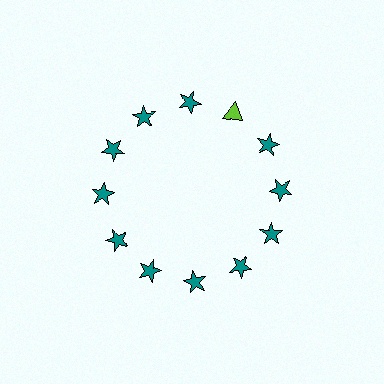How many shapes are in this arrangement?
There are 12 shapes arranged in a ring pattern.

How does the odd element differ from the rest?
It differs in both color (lime instead of teal) and shape (triangle instead of star).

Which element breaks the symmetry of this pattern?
The lime triangle at roughly the 1 o'clock position breaks the symmetry. All other shapes are teal stars.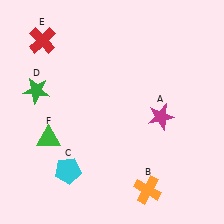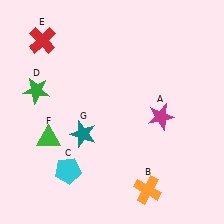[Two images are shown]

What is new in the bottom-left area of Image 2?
A teal star (G) was added in the bottom-left area of Image 2.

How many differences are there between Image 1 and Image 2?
There is 1 difference between the two images.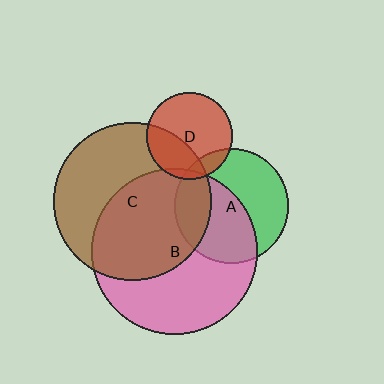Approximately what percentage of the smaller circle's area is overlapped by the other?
Approximately 5%.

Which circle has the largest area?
Circle B (pink).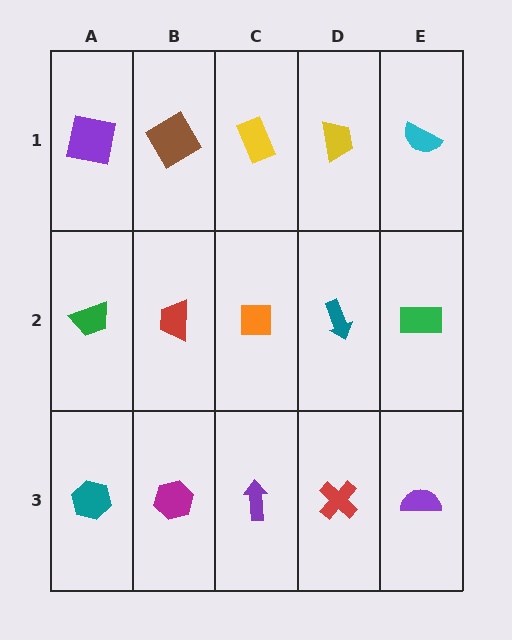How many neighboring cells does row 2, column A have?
3.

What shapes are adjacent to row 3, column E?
A green rectangle (row 2, column E), a red cross (row 3, column D).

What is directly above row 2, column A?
A purple square.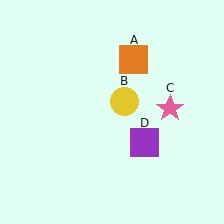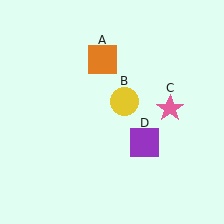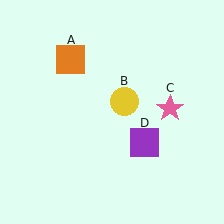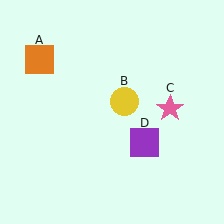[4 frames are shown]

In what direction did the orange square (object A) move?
The orange square (object A) moved left.